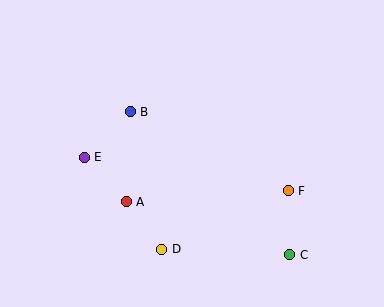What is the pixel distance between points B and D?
The distance between B and D is 141 pixels.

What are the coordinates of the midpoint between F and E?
The midpoint between F and E is at (186, 174).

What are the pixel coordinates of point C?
Point C is at (290, 255).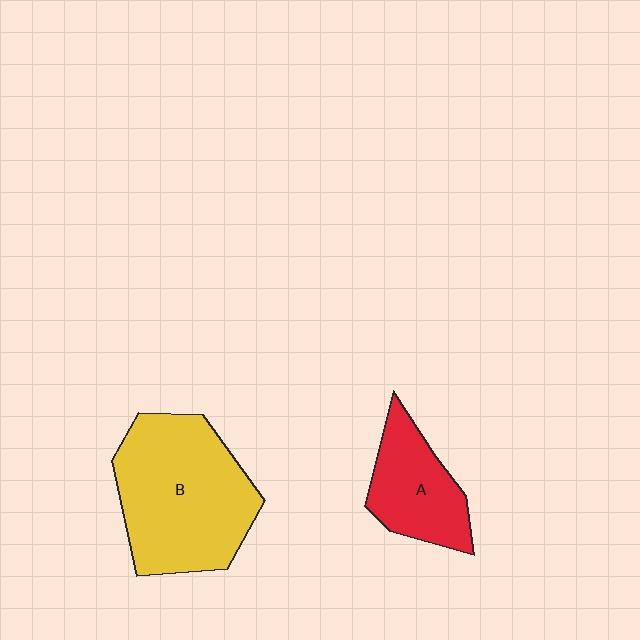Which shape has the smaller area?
Shape A (red).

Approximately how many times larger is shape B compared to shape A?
Approximately 1.9 times.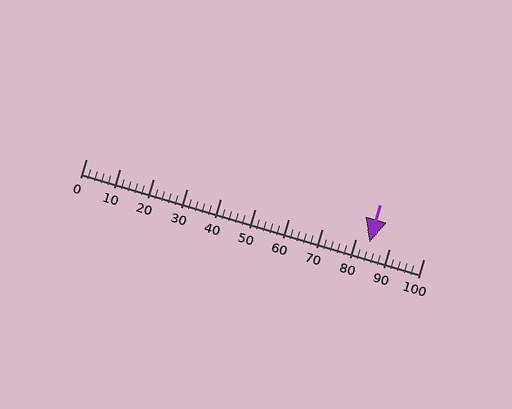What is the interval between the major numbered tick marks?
The major tick marks are spaced 10 units apart.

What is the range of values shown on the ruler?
The ruler shows values from 0 to 100.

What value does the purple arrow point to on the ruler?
The purple arrow points to approximately 84.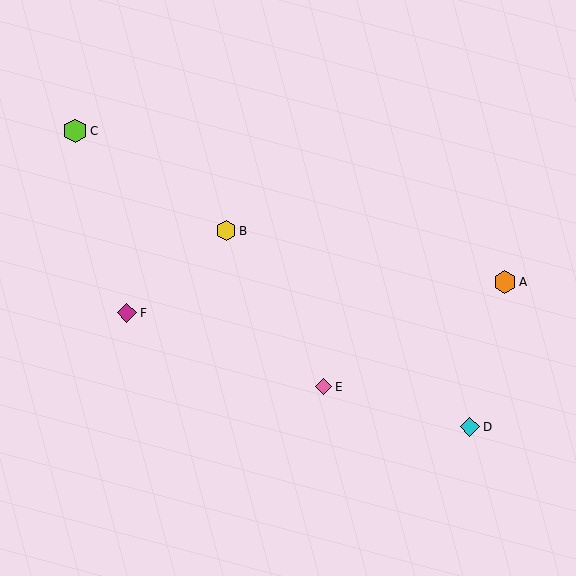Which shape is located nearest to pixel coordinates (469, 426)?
The cyan diamond (labeled D) at (470, 427) is nearest to that location.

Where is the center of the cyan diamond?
The center of the cyan diamond is at (470, 427).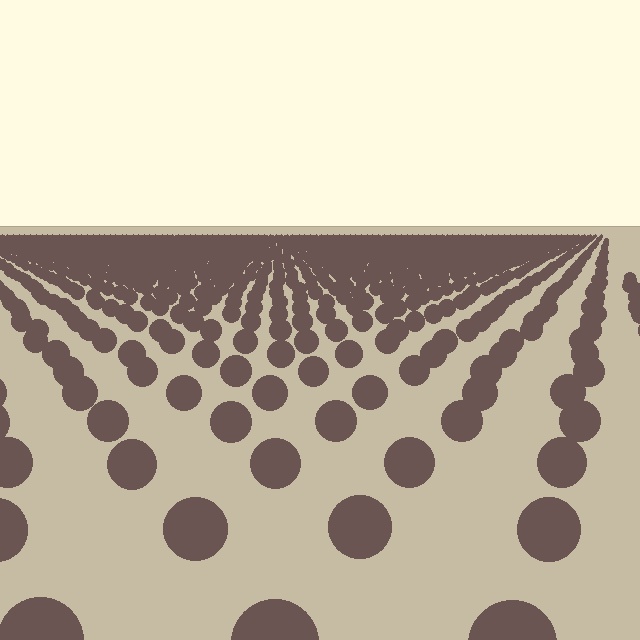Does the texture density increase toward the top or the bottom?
Density increases toward the top.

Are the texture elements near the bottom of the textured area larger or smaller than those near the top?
Larger. Near the bottom, elements are closer to the viewer and appear at a bigger on-screen size.